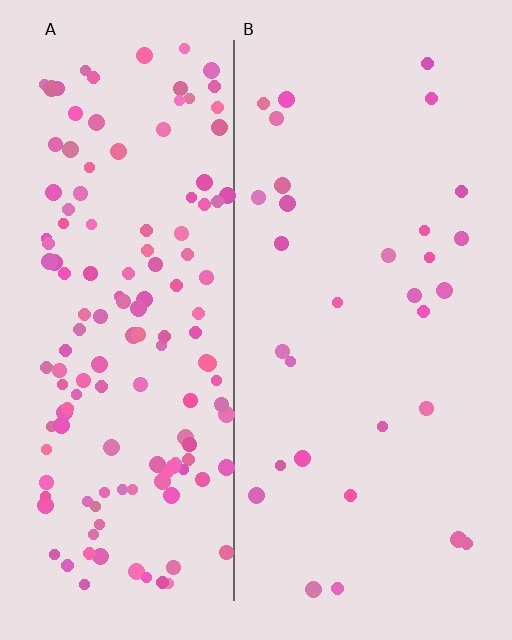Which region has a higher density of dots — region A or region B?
A (the left).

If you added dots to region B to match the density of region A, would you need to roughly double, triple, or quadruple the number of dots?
Approximately quadruple.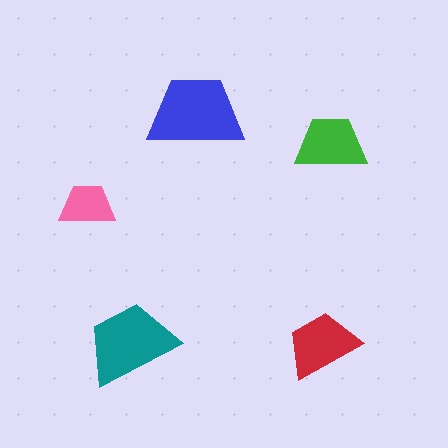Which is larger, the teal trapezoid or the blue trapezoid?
The blue one.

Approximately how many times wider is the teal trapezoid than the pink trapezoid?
About 1.5 times wider.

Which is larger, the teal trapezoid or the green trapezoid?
The teal one.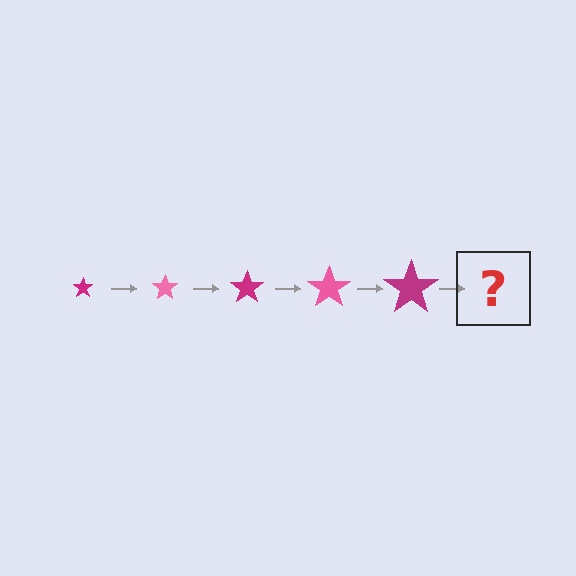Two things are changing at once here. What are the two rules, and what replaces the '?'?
The two rules are that the star grows larger each step and the color cycles through magenta and pink. The '?' should be a pink star, larger than the previous one.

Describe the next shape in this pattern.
It should be a pink star, larger than the previous one.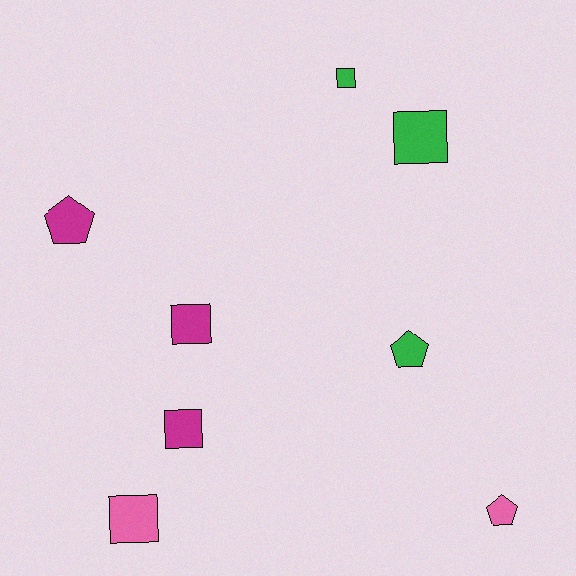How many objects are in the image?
There are 8 objects.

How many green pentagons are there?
There is 1 green pentagon.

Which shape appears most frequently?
Square, with 5 objects.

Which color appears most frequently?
Green, with 3 objects.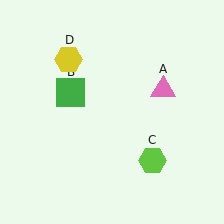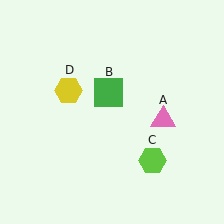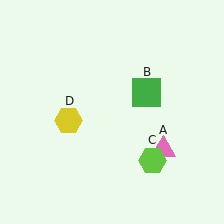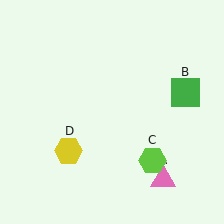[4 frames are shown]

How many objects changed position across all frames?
3 objects changed position: pink triangle (object A), green square (object B), yellow hexagon (object D).